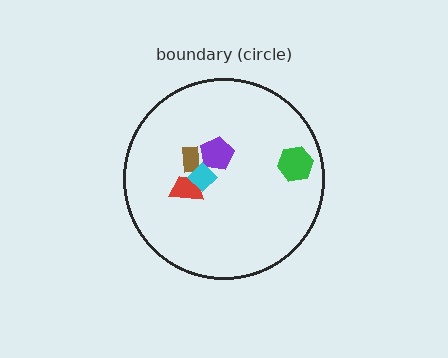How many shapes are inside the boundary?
5 inside, 0 outside.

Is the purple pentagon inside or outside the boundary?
Inside.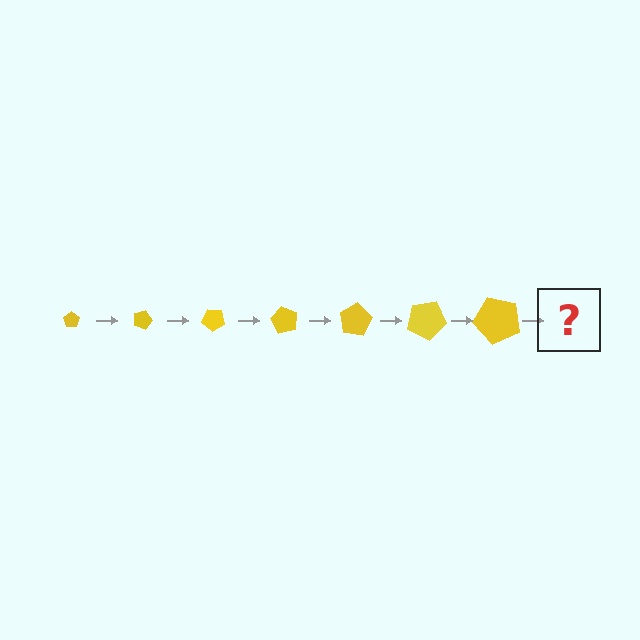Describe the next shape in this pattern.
It should be a pentagon, larger than the previous one and rotated 140 degrees from the start.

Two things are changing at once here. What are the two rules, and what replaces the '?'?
The two rules are that the pentagon grows larger each step and it rotates 20 degrees each step. The '?' should be a pentagon, larger than the previous one and rotated 140 degrees from the start.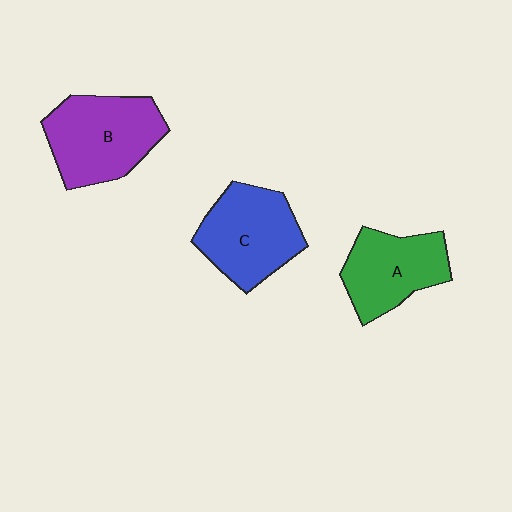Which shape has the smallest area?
Shape A (green).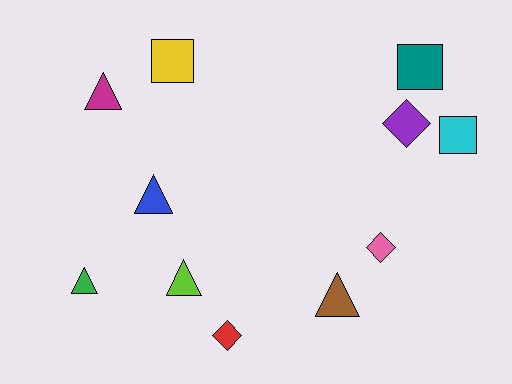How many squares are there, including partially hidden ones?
There are 3 squares.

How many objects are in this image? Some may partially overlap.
There are 11 objects.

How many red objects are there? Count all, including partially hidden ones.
There is 1 red object.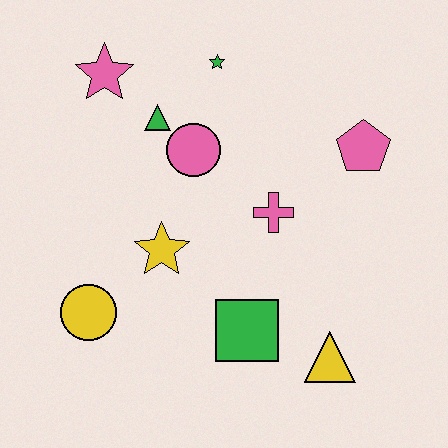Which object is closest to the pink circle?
The green triangle is closest to the pink circle.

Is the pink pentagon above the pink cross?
Yes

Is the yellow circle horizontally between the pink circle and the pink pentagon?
No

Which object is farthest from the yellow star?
The pink pentagon is farthest from the yellow star.